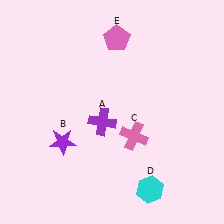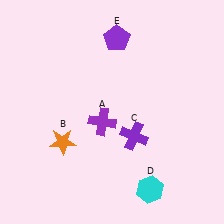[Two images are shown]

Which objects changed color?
B changed from purple to orange. C changed from pink to purple. E changed from pink to purple.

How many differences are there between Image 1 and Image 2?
There are 3 differences between the two images.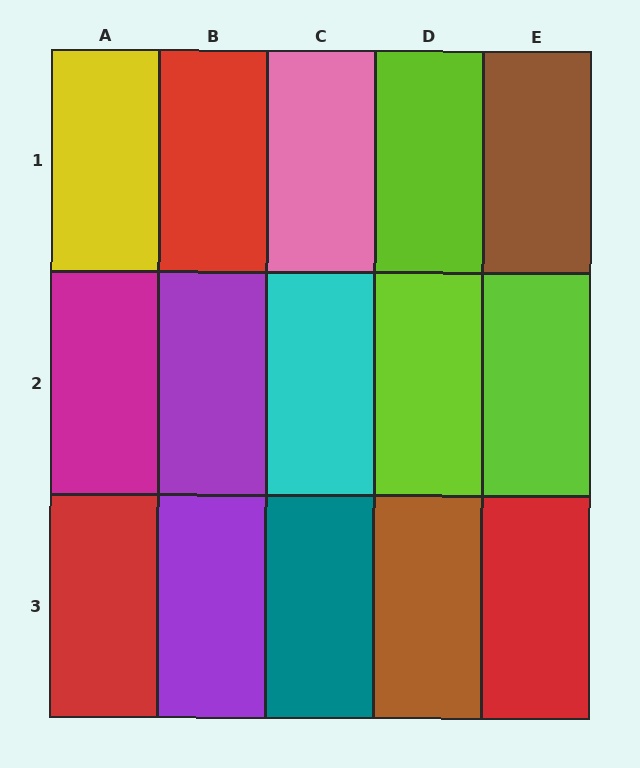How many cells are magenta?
1 cell is magenta.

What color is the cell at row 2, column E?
Lime.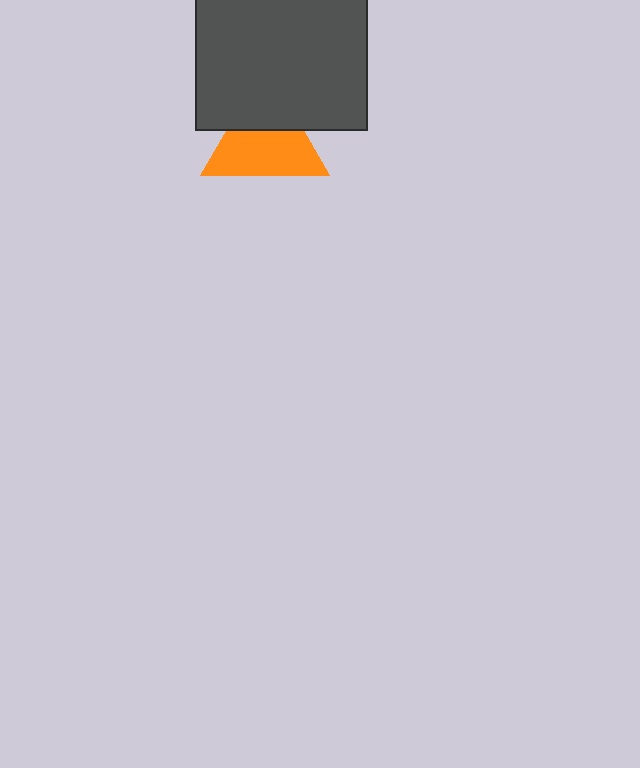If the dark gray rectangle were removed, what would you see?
You would see the complete orange triangle.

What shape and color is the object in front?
The object in front is a dark gray rectangle.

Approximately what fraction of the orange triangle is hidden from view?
Roughly 37% of the orange triangle is hidden behind the dark gray rectangle.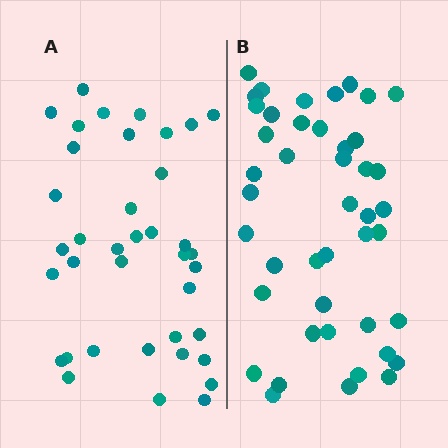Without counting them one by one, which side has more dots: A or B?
Region B (the right region) has more dots.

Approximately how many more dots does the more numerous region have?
Region B has about 6 more dots than region A.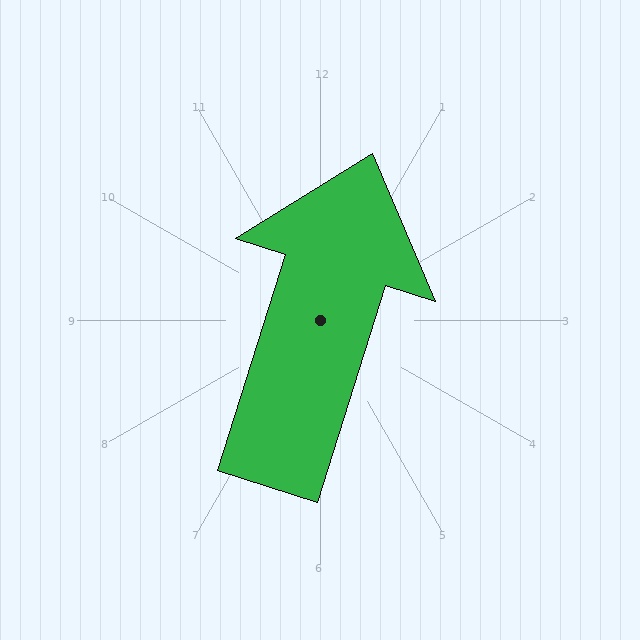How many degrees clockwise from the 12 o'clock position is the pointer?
Approximately 18 degrees.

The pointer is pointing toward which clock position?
Roughly 1 o'clock.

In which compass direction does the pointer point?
North.